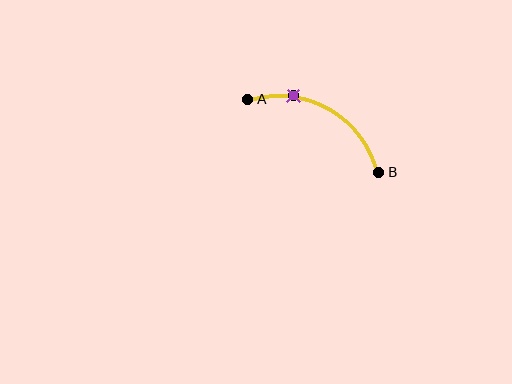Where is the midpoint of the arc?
The arc midpoint is the point on the curve farthest from the straight line joining A and B. It sits above that line.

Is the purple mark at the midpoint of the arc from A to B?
No. The purple mark lies on the arc but is closer to endpoint A. The arc midpoint would be at the point on the curve equidistant along the arc from both A and B.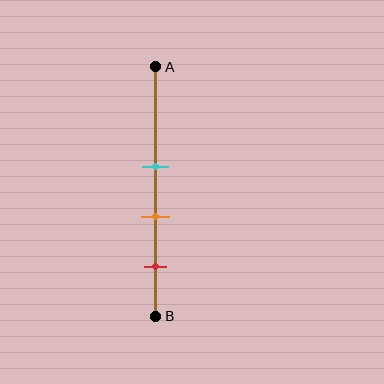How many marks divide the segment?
There are 3 marks dividing the segment.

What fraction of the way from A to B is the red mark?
The red mark is approximately 80% (0.8) of the way from A to B.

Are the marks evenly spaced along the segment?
Yes, the marks are approximately evenly spaced.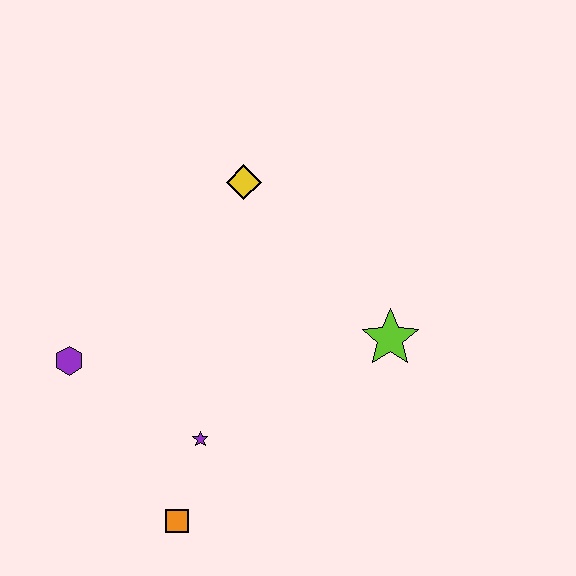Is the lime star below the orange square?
No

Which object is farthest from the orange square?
The yellow diamond is farthest from the orange square.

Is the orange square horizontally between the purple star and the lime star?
No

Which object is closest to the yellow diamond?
The lime star is closest to the yellow diamond.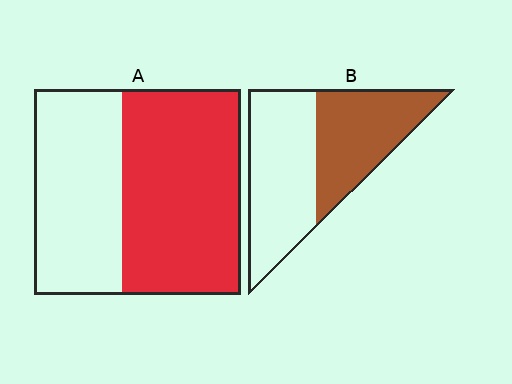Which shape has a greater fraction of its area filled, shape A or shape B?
Shape A.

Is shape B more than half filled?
No.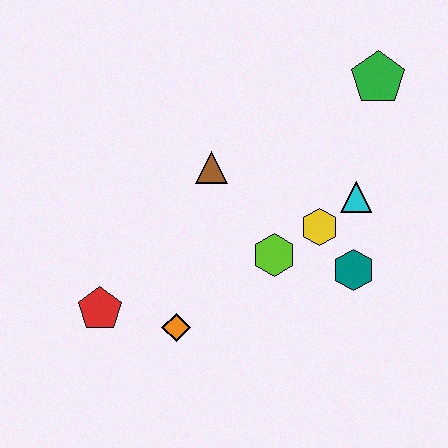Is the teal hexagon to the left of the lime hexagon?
No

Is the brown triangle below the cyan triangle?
No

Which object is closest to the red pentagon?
The orange diamond is closest to the red pentagon.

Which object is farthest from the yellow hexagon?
The red pentagon is farthest from the yellow hexagon.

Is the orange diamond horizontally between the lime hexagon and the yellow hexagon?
No